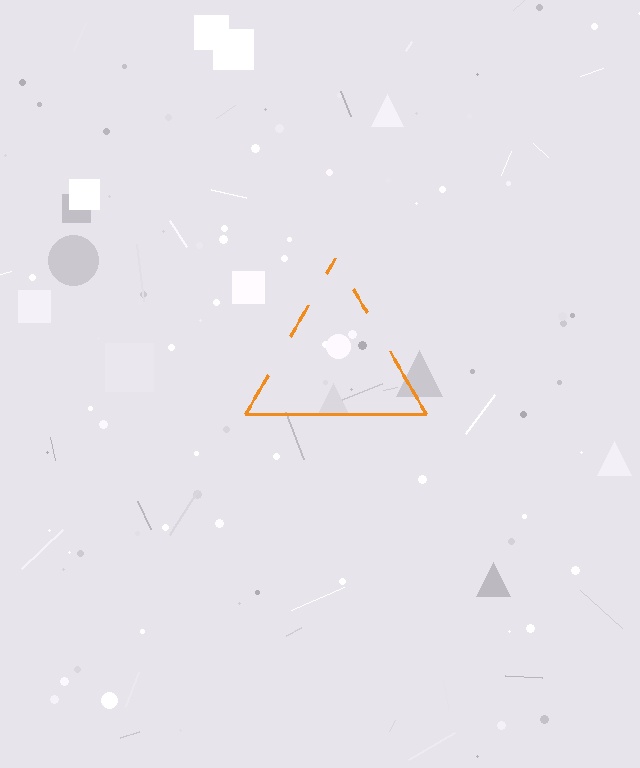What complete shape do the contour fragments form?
The contour fragments form a triangle.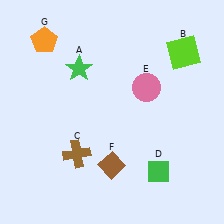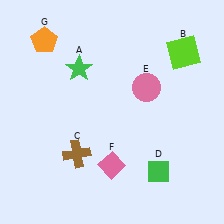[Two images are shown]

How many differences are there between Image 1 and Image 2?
There is 1 difference between the two images.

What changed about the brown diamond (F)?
In Image 1, F is brown. In Image 2, it changed to pink.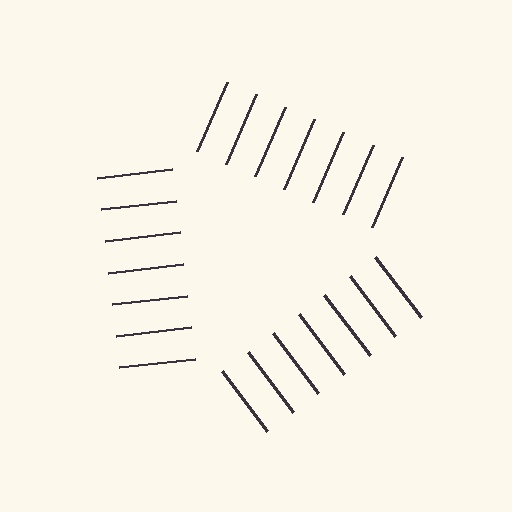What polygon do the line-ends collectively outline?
An illusory triangle — the line segments terminate on its edges but no continuous stroke is drawn.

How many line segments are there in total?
21 — 7 along each of the 3 edges.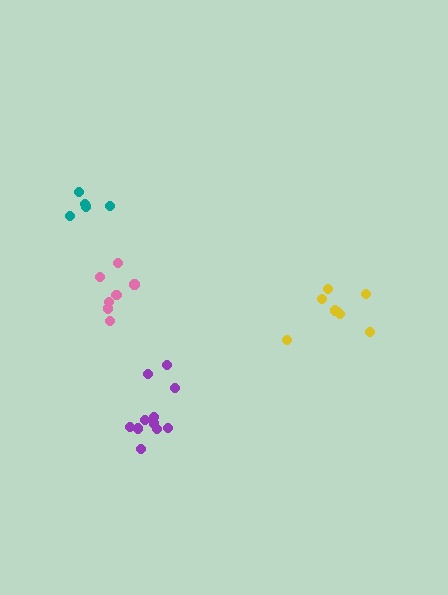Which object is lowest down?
The purple cluster is bottommost.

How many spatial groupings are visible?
There are 4 spatial groupings.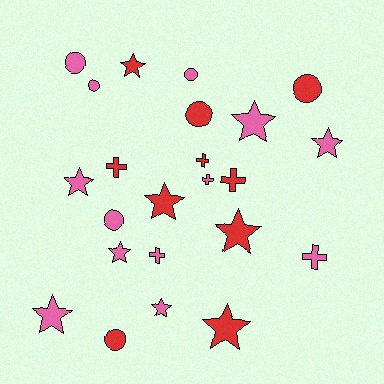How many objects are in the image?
There are 23 objects.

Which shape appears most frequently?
Star, with 10 objects.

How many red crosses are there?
There are 3 red crosses.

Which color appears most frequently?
Pink, with 13 objects.